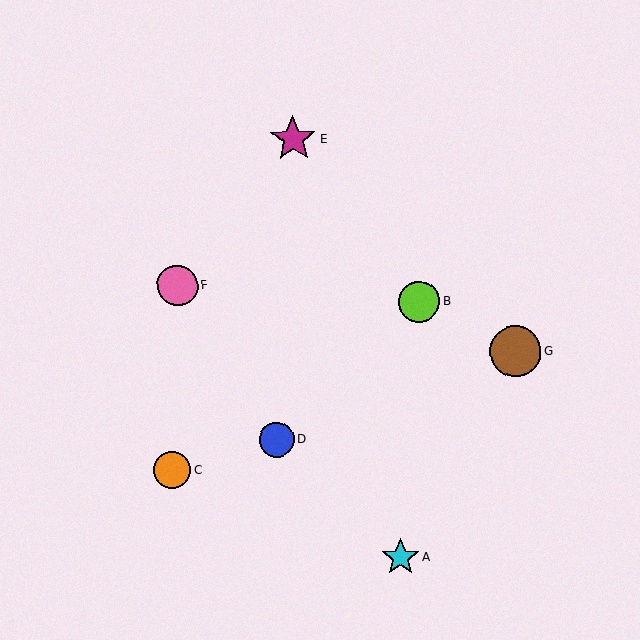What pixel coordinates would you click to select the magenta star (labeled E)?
Click at (293, 139) to select the magenta star E.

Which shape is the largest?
The brown circle (labeled G) is the largest.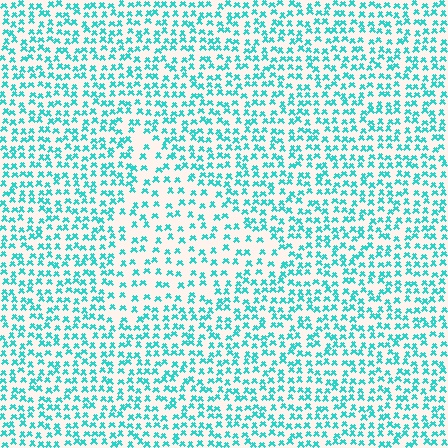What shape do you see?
I see a triangle.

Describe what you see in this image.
The image contains small cyan elements arranged at two different densities. A triangle-shaped region is visible where the elements are less densely packed than the surrounding area.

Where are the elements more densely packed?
The elements are more densely packed outside the triangle boundary.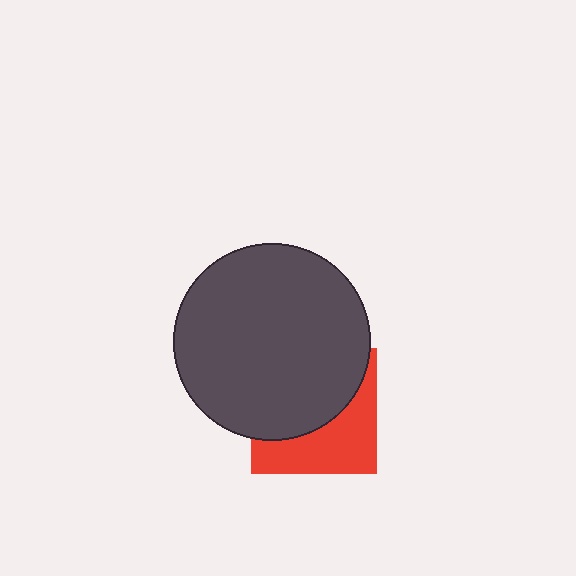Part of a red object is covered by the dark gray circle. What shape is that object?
It is a square.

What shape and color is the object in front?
The object in front is a dark gray circle.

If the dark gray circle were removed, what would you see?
You would see the complete red square.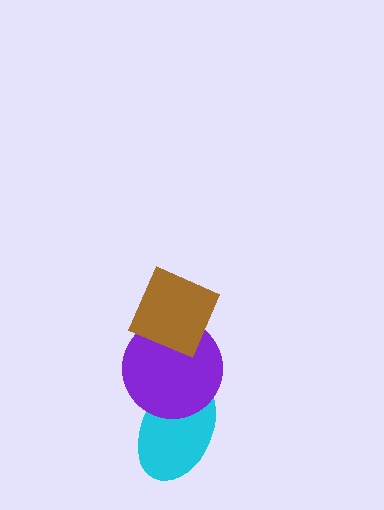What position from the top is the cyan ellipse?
The cyan ellipse is 3rd from the top.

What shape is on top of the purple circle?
The brown diamond is on top of the purple circle.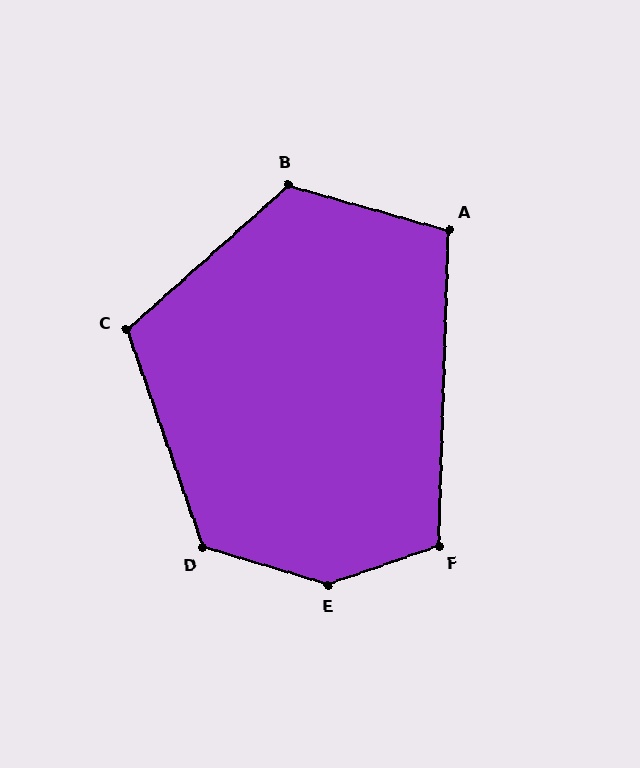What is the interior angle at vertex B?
Approximately 123 degrees (obtuse).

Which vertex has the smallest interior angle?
A, at approximately 104 degrees.